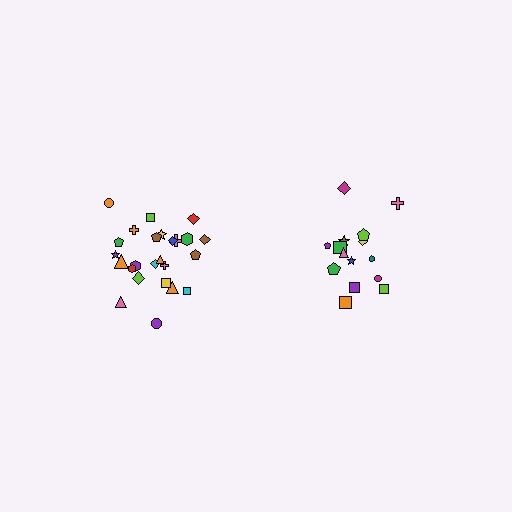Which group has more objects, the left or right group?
The left group.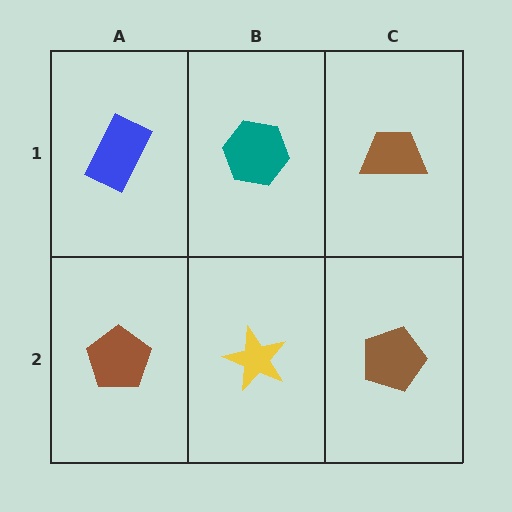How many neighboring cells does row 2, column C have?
2.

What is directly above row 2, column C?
A brown trapezoid.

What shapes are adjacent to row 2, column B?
A teal hexagon (row 1, column B), a brown pentagon (row 2, column A), a brown pentagon (row 2, column C).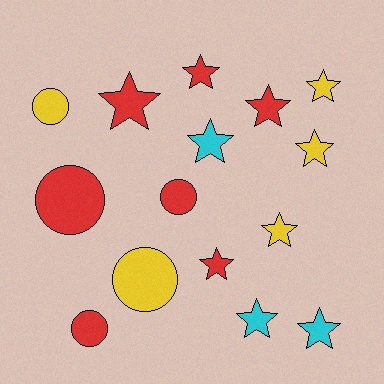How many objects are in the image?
There are 15 objects.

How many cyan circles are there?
There are no cyan circles.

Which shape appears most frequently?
Star, with 10 objects.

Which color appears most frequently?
Red, with 7 objects.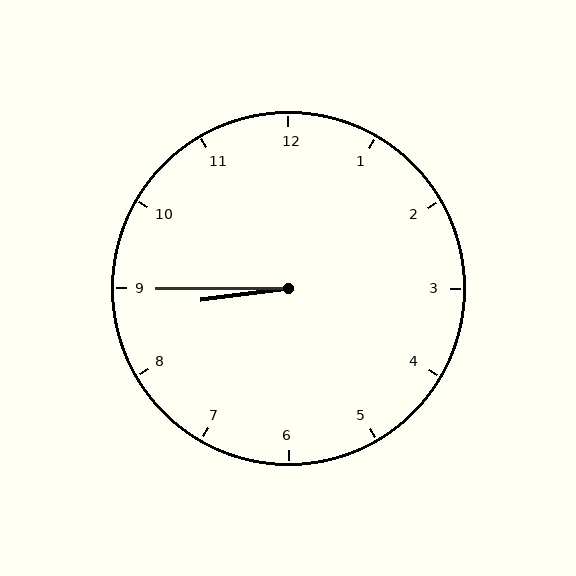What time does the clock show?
8:45.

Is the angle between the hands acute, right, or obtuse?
It is acute.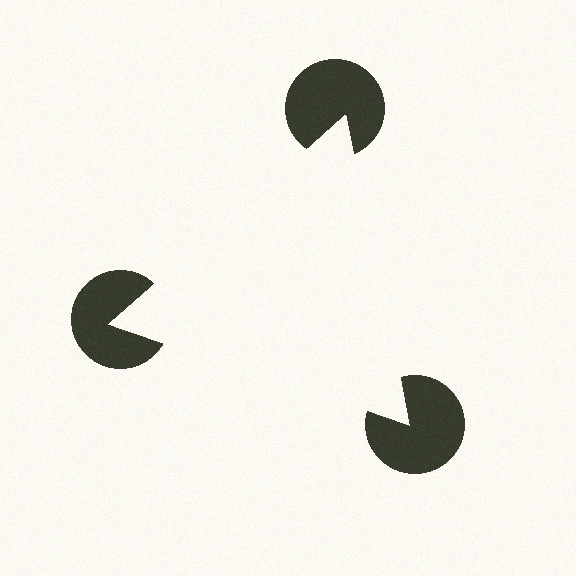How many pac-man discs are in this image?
There are 3 — one at each vertex of the illusory triangle.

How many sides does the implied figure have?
3 sides.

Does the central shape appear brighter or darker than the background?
It typically appears slightly brighter than the background, even though no actual brightness change is drawn.